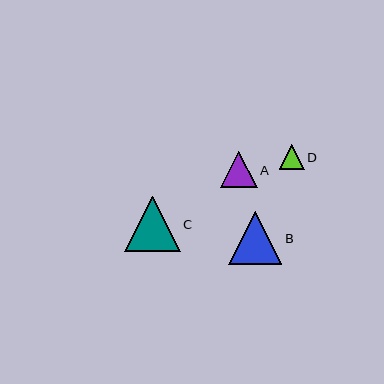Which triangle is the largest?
Triangle C is the largest with a size of approximately 56 pixels.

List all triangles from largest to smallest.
From largest to smallest: C, B, A, D.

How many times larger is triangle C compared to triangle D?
Triangle C is approximately 2.3 times the size of triangle D.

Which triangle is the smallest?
Triangle D is the smallest with a size of approximately 25 pixels.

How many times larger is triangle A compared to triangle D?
Triangle A is approximately 1.5 times the size of triangle D.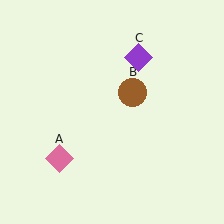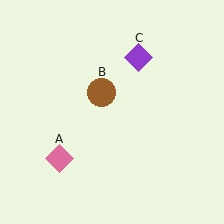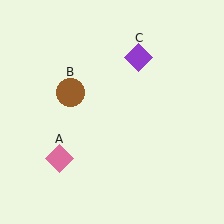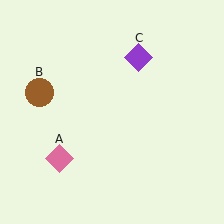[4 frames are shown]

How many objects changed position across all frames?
1 object changed position: brown circle (object B).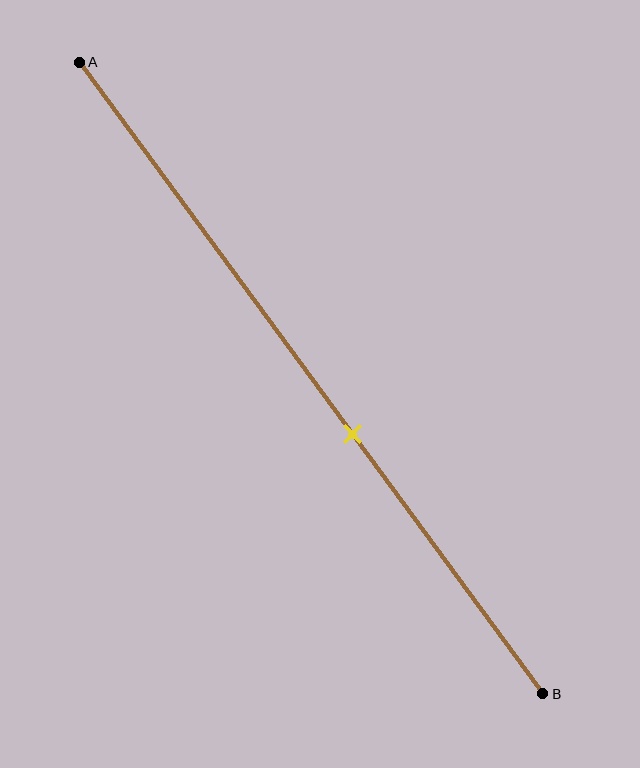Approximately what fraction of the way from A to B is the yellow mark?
The yellow mark is approximately 60% of the way from A to B.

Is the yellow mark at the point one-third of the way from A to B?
No, the mark is at about 60% from A, not at the 33% one-third point.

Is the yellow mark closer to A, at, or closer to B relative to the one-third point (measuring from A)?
The yellow mark is closer to point B than the one-third point of segment AB.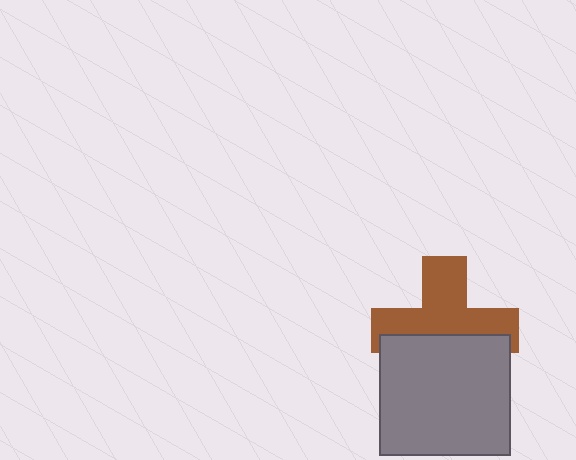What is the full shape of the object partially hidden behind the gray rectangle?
The partially hidden object is a brown cross.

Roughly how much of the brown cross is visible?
About half of it is visible (roughly 57%).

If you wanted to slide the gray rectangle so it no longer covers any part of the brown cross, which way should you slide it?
Slide it down — that is the most direct way to separate the two shapes.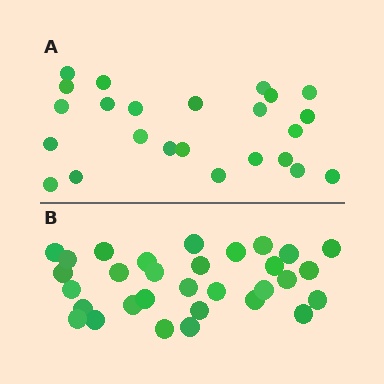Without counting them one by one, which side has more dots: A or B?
Region B (the bottom region) has more dots.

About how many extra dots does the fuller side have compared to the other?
Region B has roughly 8 or so more dots than region A.